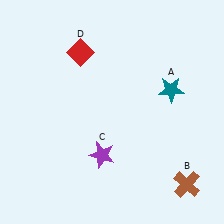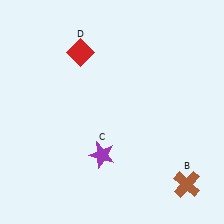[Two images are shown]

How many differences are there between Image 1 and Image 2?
There is 1 difference between the two images.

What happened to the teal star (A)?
The teal star (A) was removed in Image 2. It was in the top-right area of Image 1.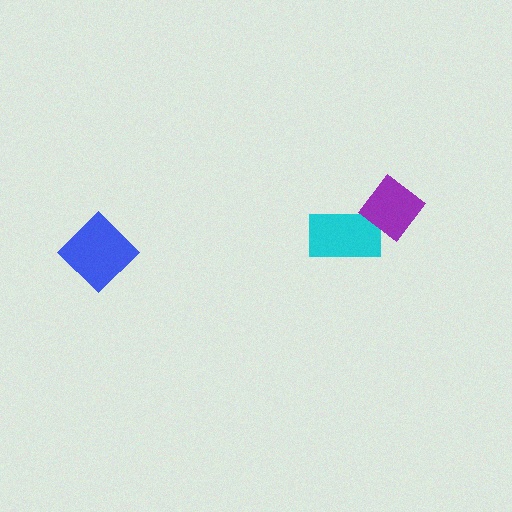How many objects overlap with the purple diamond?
1 object overlaps with the purple diamond.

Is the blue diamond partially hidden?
No, no other shape covers it.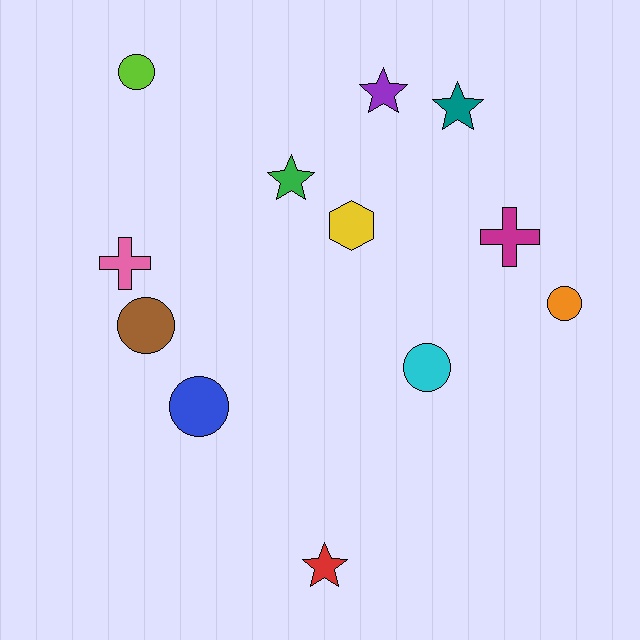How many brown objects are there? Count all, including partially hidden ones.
There is 1 brown object.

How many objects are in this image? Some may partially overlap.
There are 12 objects.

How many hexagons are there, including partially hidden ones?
There is 1 hexagon.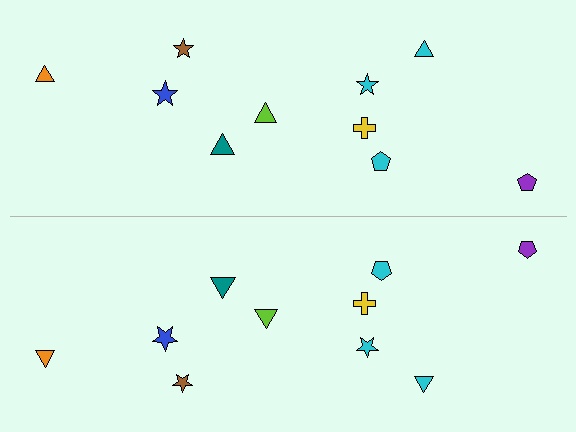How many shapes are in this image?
There are 20 shapes in this image.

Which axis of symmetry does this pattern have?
The pattern has a horizontal axis of symmetry running through the center of the image.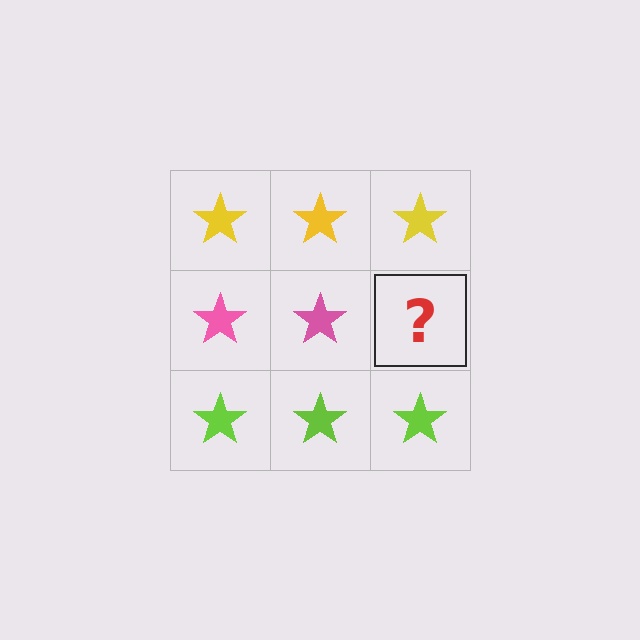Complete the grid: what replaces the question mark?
The question mark should be replaced with a pink star.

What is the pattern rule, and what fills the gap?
The rule is that each row has a consistent color. The gap should be filled with a pink star.